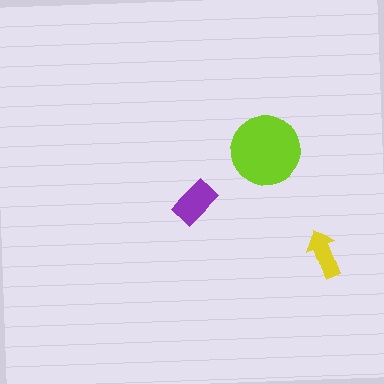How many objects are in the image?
There are 3 objects in the image.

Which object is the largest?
The lime circle.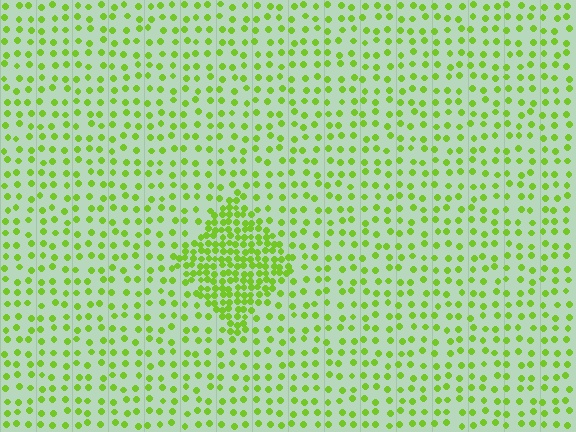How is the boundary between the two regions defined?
The boundary is defined by a change in element density (approximately 2.7x ratio). All elements are the same color, size, and shape.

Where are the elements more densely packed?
The elements are more densely packed inside the diamond boundary.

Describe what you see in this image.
The image contains small lime elements arranged at two different densities. A diamond-shaped region is visible where the elements are more densely packed than the surrounding area.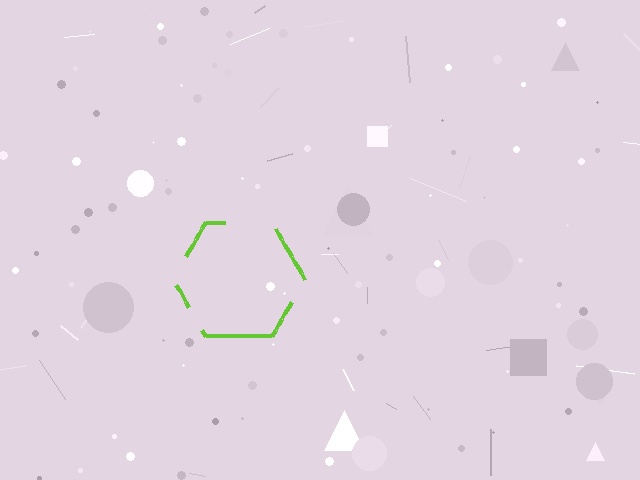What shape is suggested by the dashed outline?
The dashed outline suggests a hexagon.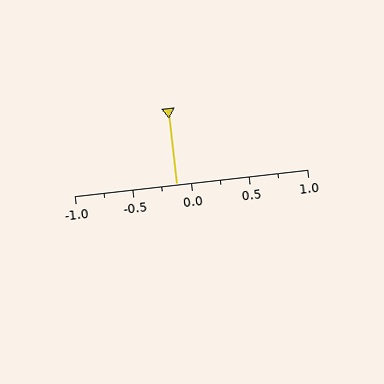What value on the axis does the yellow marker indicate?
The marker indicates approximately -0.12.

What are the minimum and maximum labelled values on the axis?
The axis runs from -1.0 to 1.0.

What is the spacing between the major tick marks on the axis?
The major ticks are spaced 0.5 apart.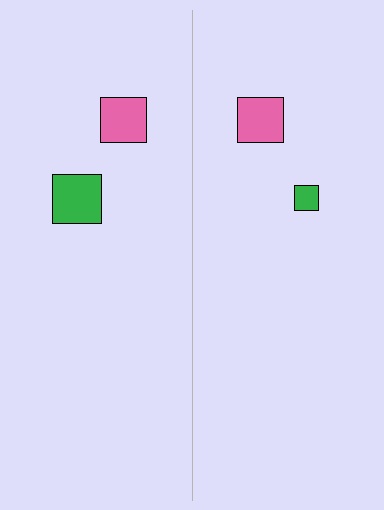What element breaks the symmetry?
The green square on the right side has a different size than its mirror counterpart.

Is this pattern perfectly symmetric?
No, the pattern is not perfectly symmetric. The green square on the right side has a different size than its mirror counterpart.